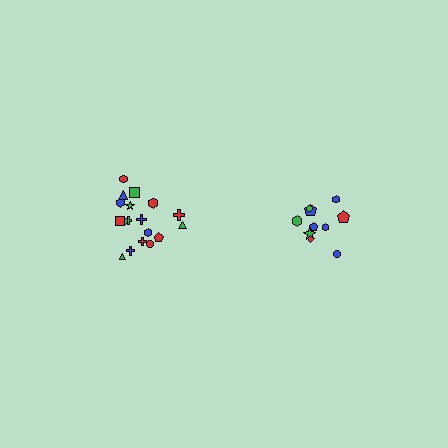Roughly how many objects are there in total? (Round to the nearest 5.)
Roughly 30 objects in total.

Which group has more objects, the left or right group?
The left group.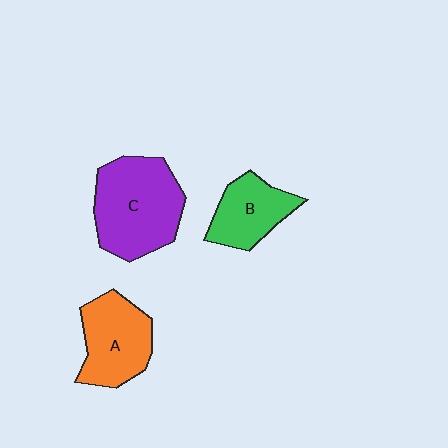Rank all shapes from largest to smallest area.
From largest to smallest: C (purple), A (orange), B (green).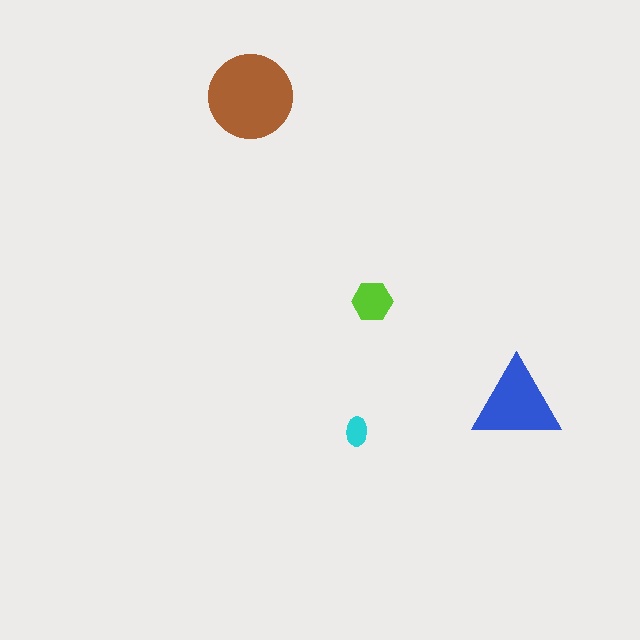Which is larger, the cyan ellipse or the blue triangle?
The blue triangle.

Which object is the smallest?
The cyan ellipse.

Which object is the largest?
The brown circle.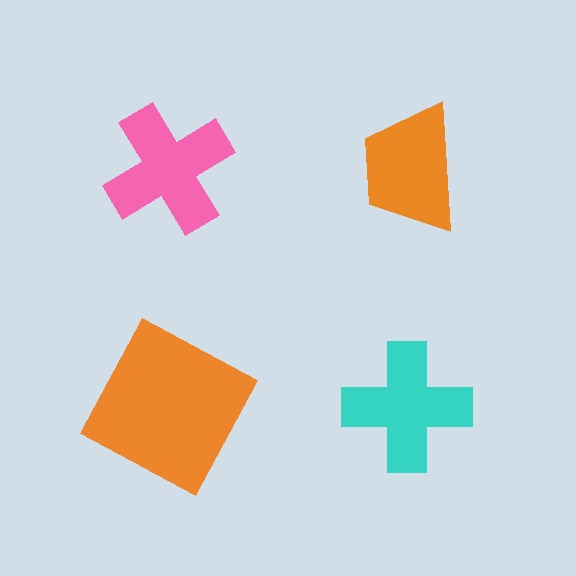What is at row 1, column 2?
An orange trapezoid.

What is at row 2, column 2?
A cyan cross.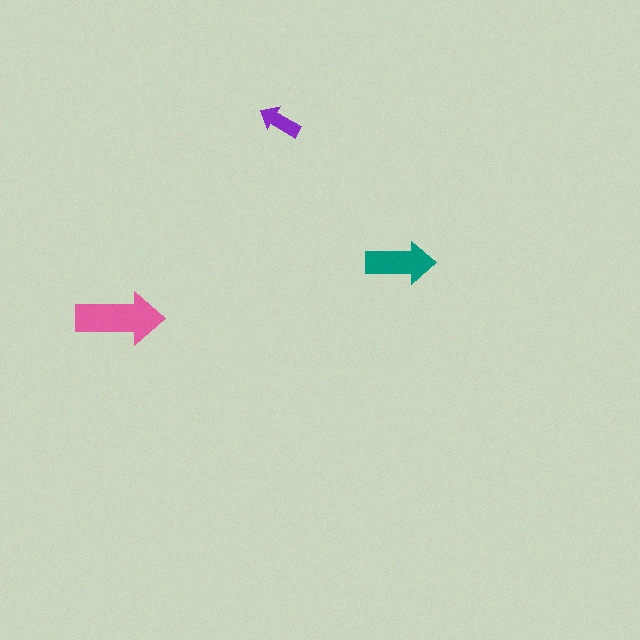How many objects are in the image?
There are 3 objects in the image.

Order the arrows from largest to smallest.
the pink one, the teal one, the purple one.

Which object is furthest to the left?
The pink arrow is leftmost.